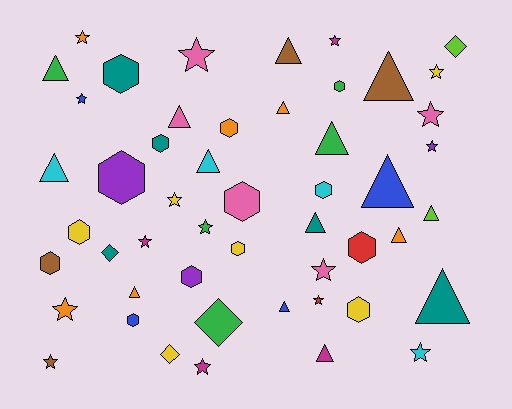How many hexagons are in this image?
There are 14 hexagons.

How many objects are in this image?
There are 50 objects.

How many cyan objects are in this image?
There are 4 cyan objects.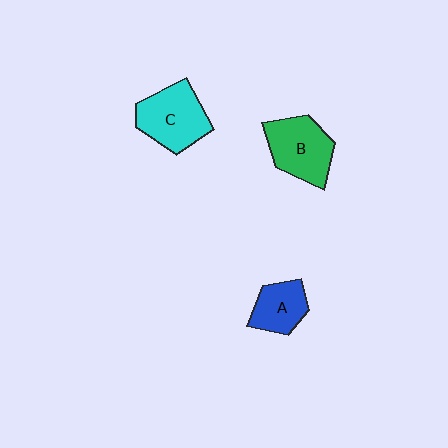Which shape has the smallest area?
Shape A (blue).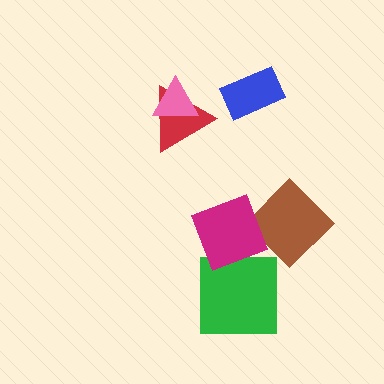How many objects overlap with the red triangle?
1 object overlaps with the red triangle.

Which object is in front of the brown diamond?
The magenta diamond is in front of the brown diamond.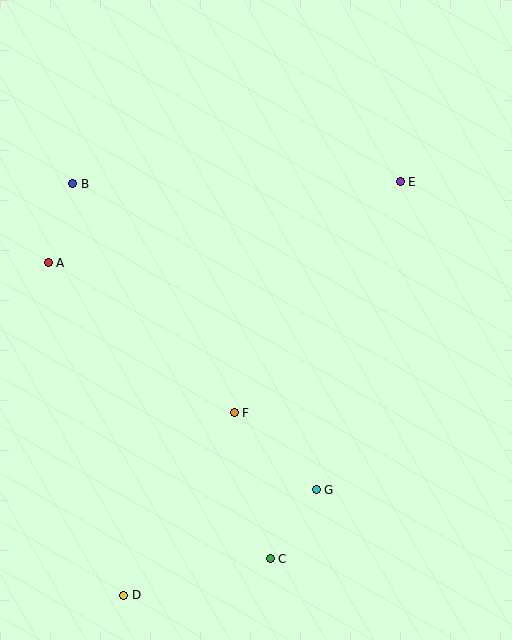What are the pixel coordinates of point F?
Point F is at (234, 413).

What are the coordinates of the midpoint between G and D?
The midpoint between G and D is at (220, 543).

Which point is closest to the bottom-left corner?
Point D is closest to the bottom-left corner.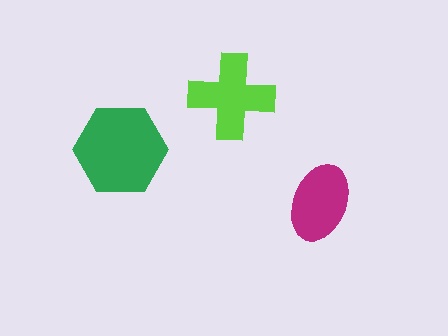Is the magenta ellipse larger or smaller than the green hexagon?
Smaller.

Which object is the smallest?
The magenta ellipse.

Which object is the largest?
The green hexagon.